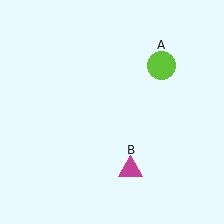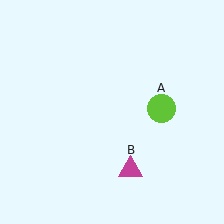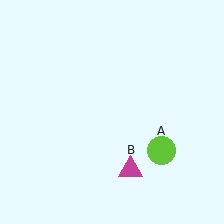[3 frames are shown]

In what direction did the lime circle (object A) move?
The lime circle (object A) moved down.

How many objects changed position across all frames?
1 object changed position: lime circle (object A).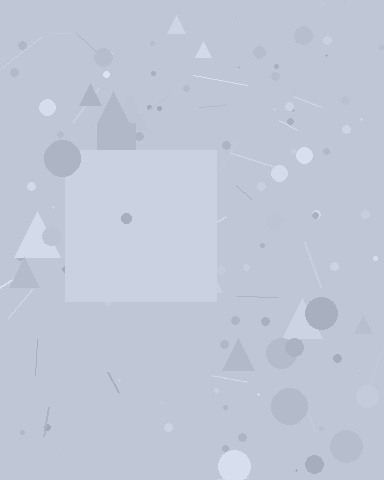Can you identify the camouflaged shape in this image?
The camouflaged shape is a square.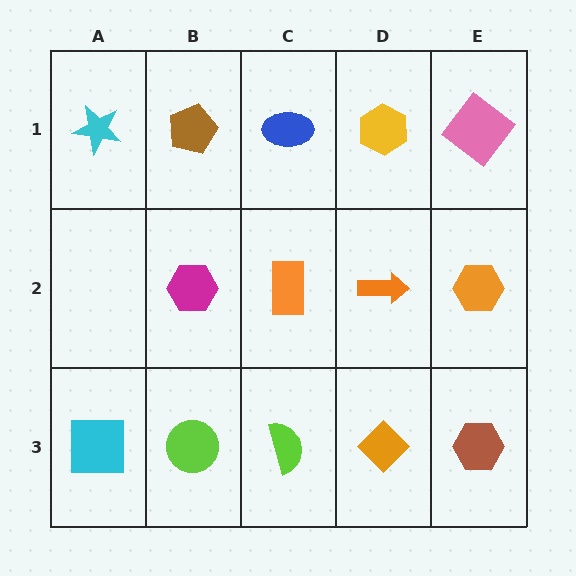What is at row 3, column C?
A lime semicircle.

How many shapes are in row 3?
5 shapes.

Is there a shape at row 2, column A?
No, that cell is empty.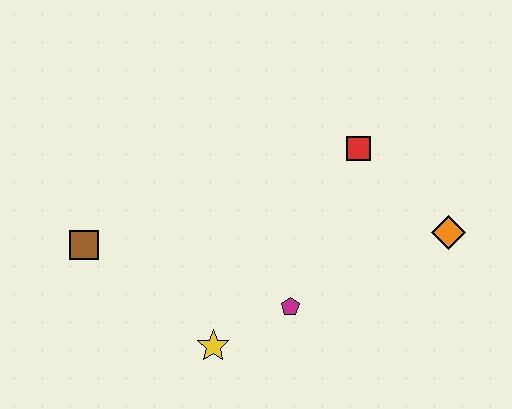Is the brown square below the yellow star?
No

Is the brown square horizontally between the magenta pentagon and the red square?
No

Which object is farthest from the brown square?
The orange diamond is farthest from the brown square.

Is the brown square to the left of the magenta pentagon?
Yes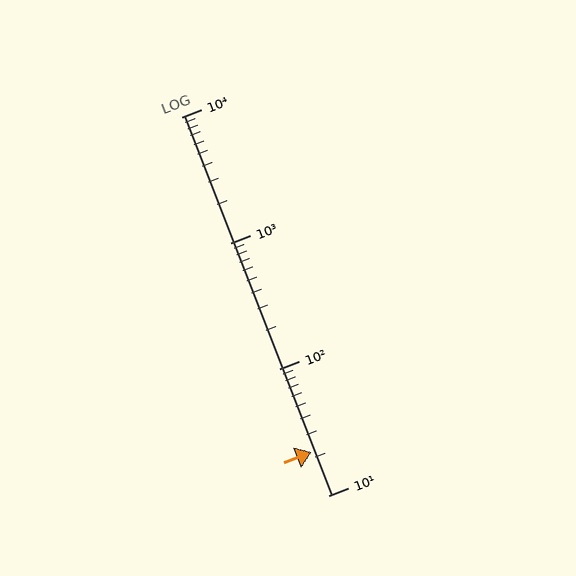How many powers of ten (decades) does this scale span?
The scale spans 3 decades, from 10 to 10000.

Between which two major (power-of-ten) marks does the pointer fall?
The pointer is between 10 and 100.